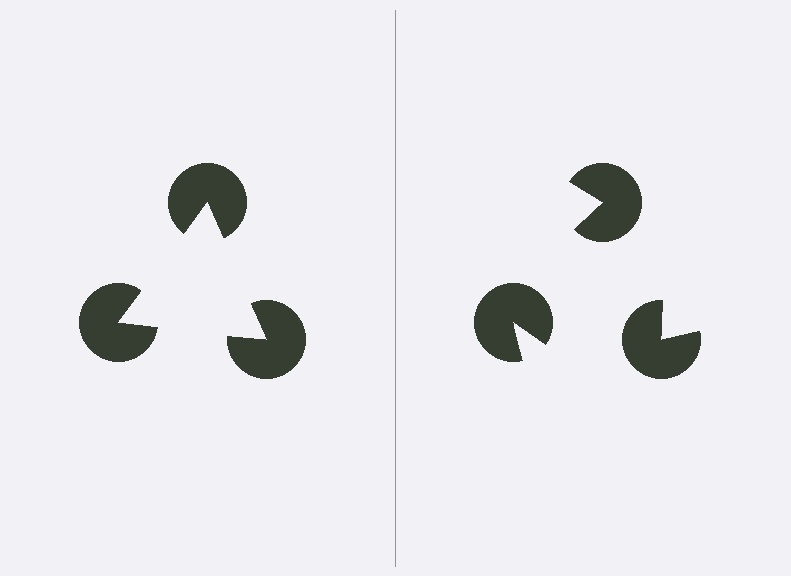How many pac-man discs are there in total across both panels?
6 — 3 on each side.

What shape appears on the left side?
An illusory triangle.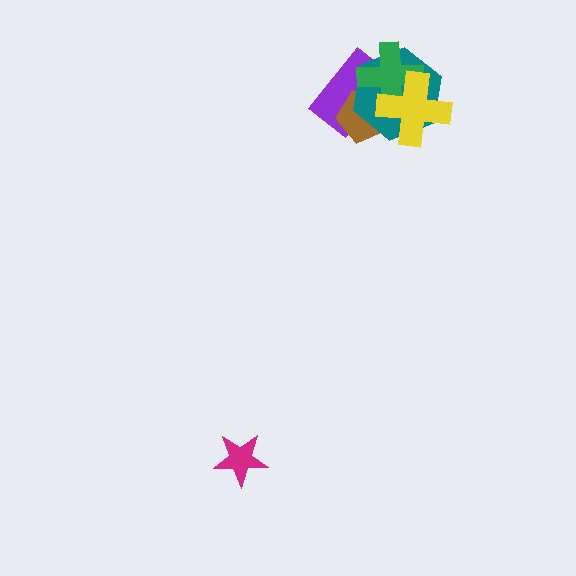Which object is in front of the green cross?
The yellow cross is in front of the green cross.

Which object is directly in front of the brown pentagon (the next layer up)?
The teal hexagon is directly in front of the brown pentagon.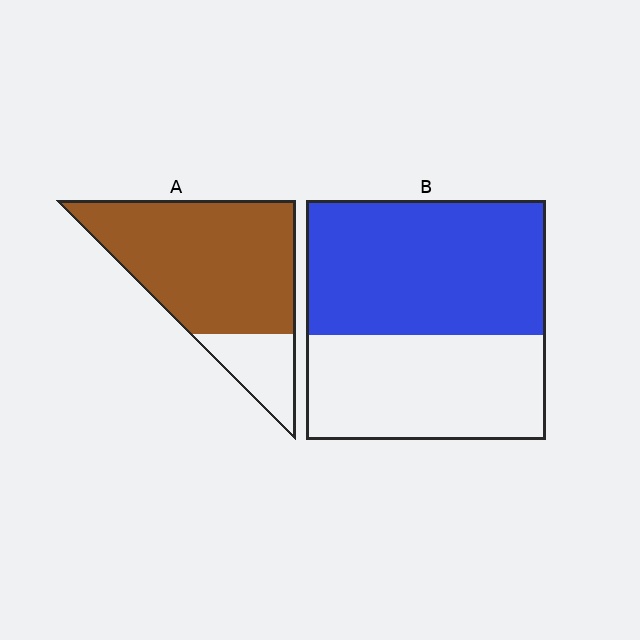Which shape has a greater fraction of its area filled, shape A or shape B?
Shape A.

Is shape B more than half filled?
Yes.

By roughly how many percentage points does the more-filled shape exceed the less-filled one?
By roughly 25 percentage points (A over B).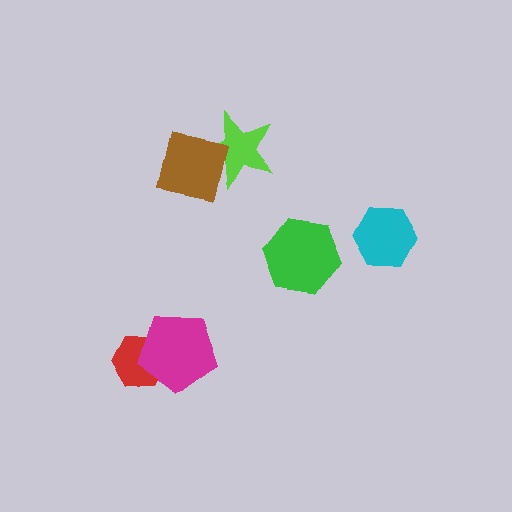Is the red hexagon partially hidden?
Yes, it is partially covered by another shape.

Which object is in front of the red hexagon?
The magenta pentagon is in front of the red hexagon.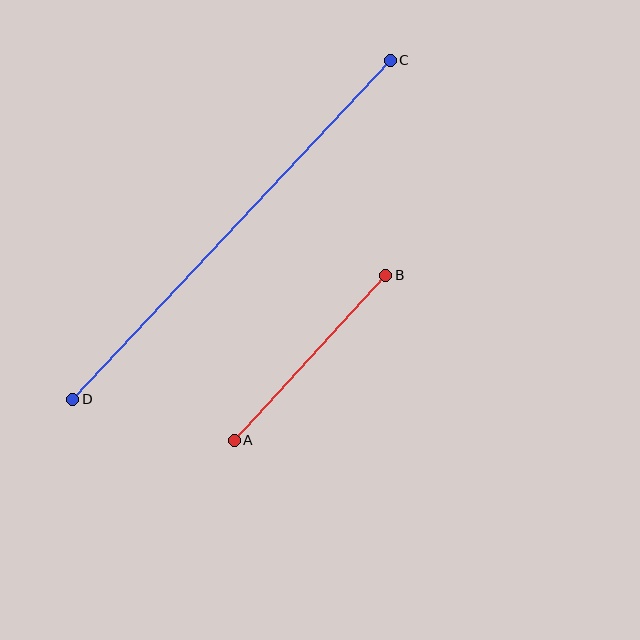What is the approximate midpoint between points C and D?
The midpoint is at approximately (231, 230) pixels.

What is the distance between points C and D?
The distance is approximately 464 pixels.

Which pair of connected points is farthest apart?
Points C and D are farthest apart.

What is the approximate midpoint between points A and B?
The midpoint is at approximately (310, 358) pixels.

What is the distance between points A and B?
The distance is approximately 224 pixels.